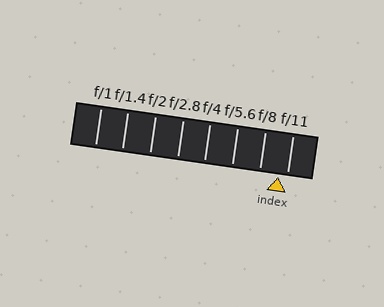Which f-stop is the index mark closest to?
The index mark is closest to f/11.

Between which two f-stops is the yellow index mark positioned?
The index mark is between f/8 and f/11.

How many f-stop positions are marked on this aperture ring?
There are 8 f-stop positions marked.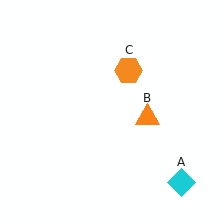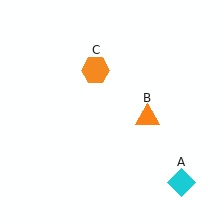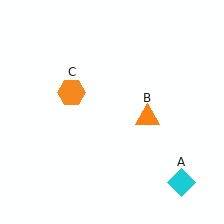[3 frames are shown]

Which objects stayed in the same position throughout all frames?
Cyan diamond (object A) and orange triangle (object B) remained stationary.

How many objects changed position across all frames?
1 object changed position: orange hexagon (object C).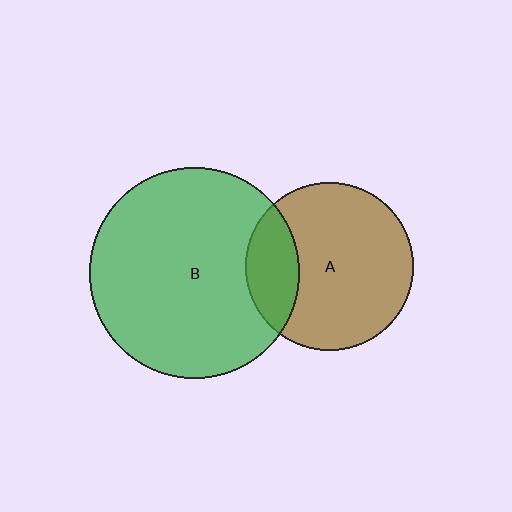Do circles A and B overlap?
Yes.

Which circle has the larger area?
Circle B (green).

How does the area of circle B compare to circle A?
Approximately 1.6 times.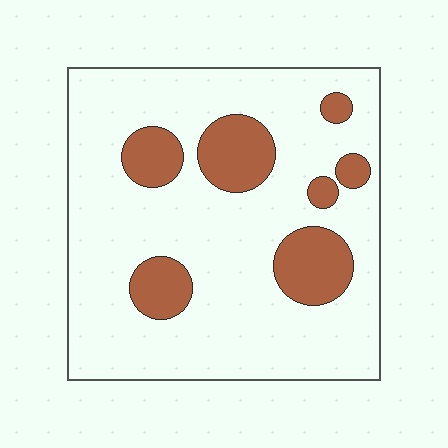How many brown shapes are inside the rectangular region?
7.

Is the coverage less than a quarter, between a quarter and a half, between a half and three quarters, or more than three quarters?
Less than a quarter.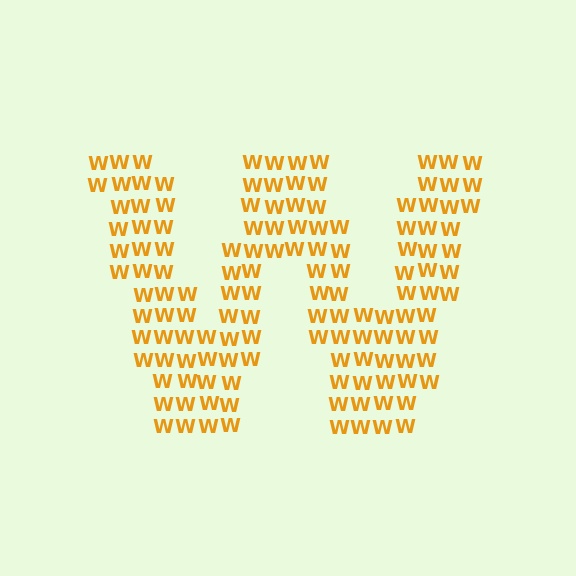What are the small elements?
The small elements are letter W's.